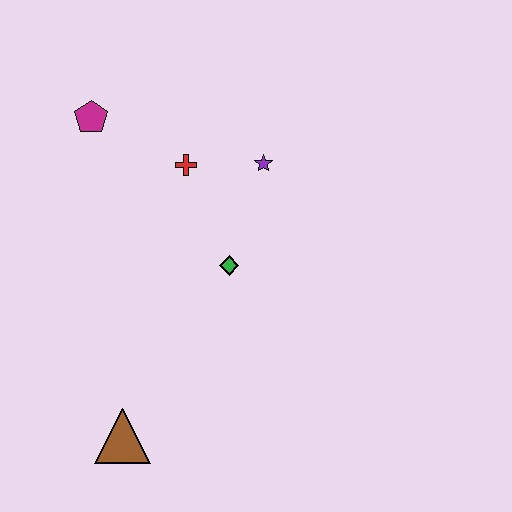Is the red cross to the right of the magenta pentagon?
Yes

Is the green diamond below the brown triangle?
No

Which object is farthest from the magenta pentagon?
The brown triangle is farthest from the magenta pentagon.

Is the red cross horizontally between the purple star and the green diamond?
No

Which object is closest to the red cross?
The purple star is closest to the red cross.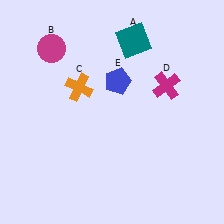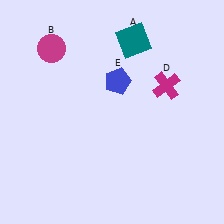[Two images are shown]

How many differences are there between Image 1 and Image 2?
There is 1 difference between the two images.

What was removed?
The orange cross (C) was removed in Image 2.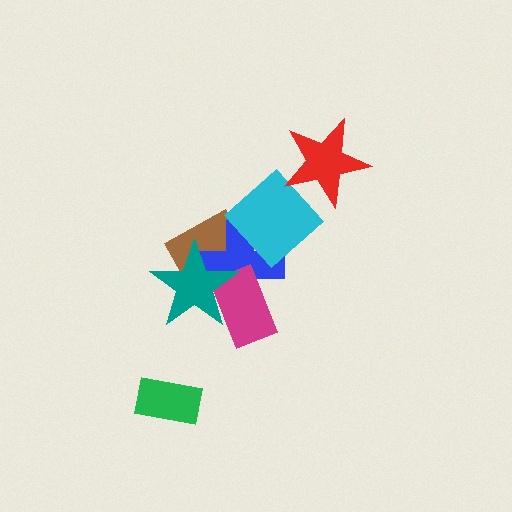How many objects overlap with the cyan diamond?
3 objects overlap with the cyan diamond.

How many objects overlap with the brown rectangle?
3 objects overlap with the brown rectangle.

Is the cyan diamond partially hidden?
Yes, it is partially covered by another shape.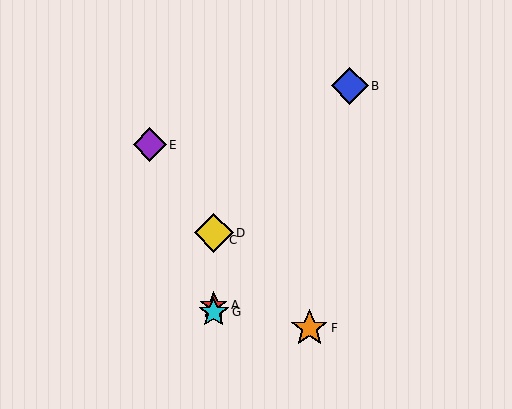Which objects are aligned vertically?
Objects A, C, D, G are aligned vertically.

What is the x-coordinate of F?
Object F is at x≈309.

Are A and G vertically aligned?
Yes, both are at x≈214.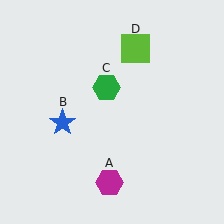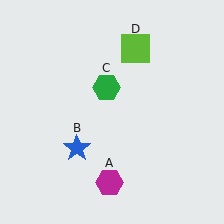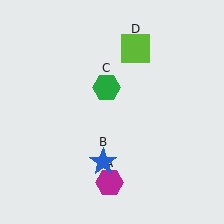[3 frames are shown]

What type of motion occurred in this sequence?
The blue star (object B) rotated counterclockwise around the center of the scene.